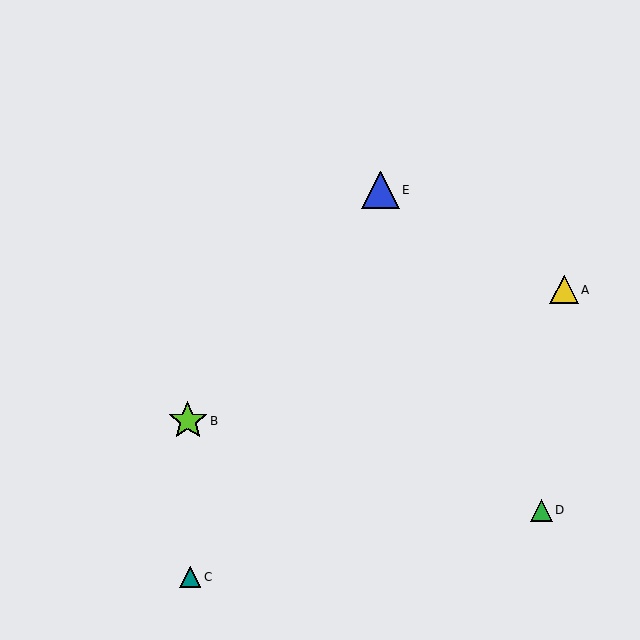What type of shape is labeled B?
Shape B is a lime star.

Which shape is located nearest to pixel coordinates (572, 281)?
The yellow triangle (labeled A) at (564, 290) is nearest to that location.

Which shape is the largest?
The lime star (labeled B) is the largest.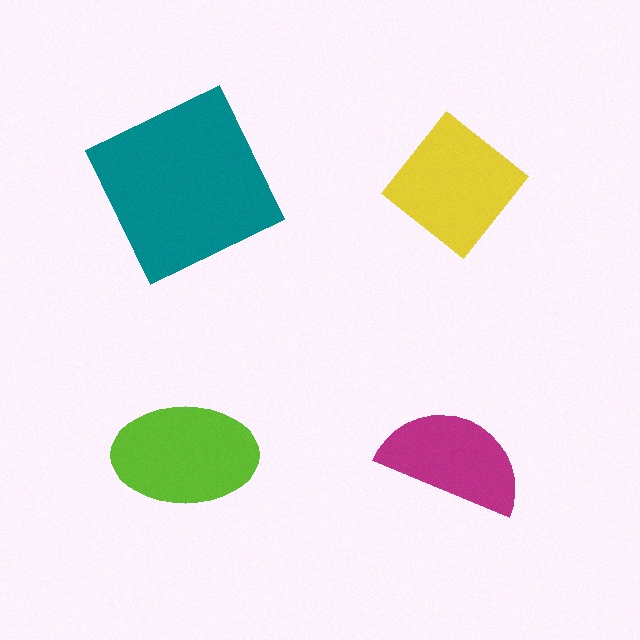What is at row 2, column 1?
A lime ellipse.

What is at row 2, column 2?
A magenta semicircle.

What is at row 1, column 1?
A teal square.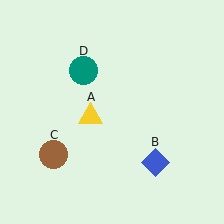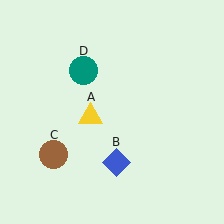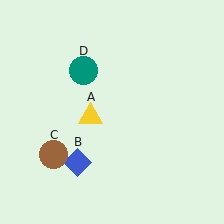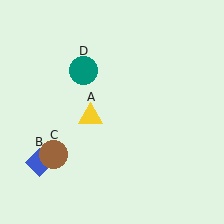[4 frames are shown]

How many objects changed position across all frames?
1 object changed position: blue diamond (object B).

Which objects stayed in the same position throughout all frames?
Yellow triangle (object A) and brown circle (object C) and teal circle (object D) remained stationary.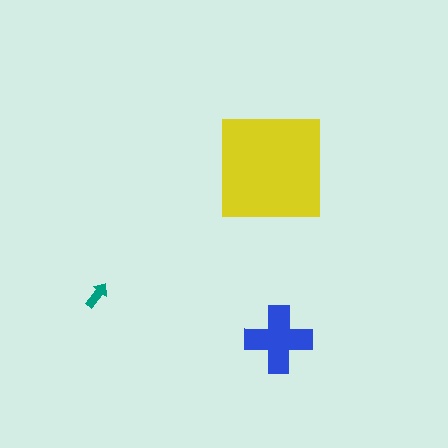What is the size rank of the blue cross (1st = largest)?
2nd.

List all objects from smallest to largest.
The teal arrow, the blue cross, the yellow square.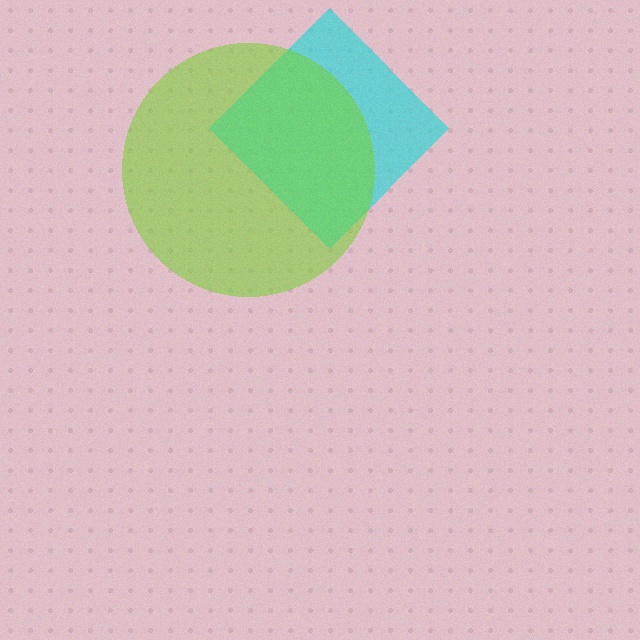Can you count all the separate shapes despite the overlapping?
Yes, there are 2 separate shapes.